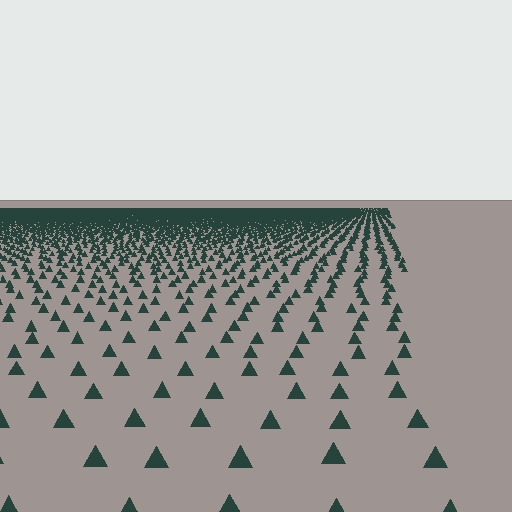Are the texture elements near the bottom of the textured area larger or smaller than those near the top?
Larger. Near the bottom, elements are closer to the viewer and appear at a bigger on-screen size.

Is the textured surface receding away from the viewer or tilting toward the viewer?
The surface is receding away from the viewer. Texture elements get smaller and denser toward the top.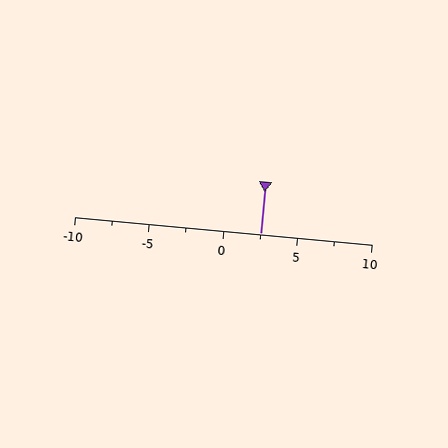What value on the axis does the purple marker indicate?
The marker indicates approximately 2.5.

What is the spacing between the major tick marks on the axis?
The major ticks are spaced 5 apart.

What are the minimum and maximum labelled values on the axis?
The axis runs from -10 to 10.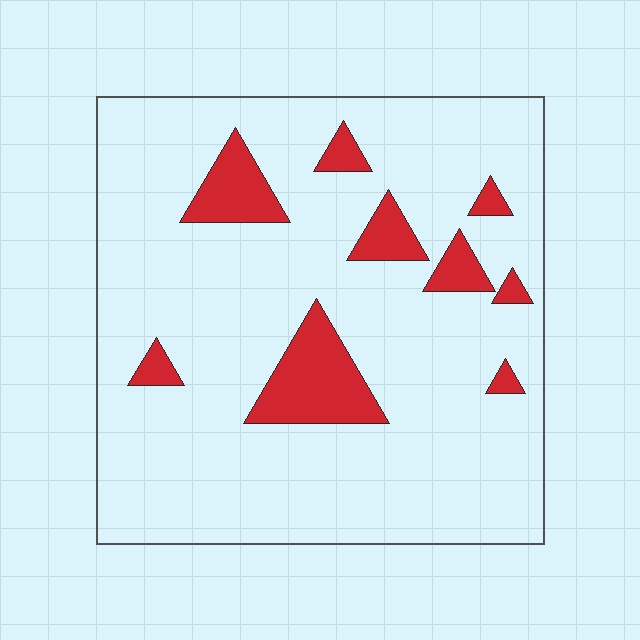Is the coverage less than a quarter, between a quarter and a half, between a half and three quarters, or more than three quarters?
Less than a quarter.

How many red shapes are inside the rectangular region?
9.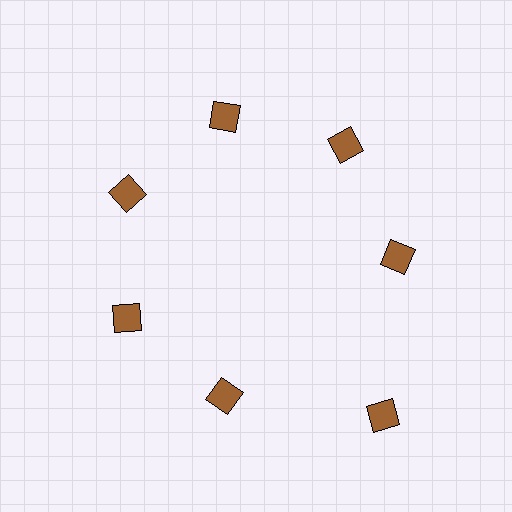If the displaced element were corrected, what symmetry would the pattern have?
It would have 7-fold rotational symmetry — the pattern would map onto itself every 51 degrees.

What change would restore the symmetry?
The symmetry would be restored by moving it inward, back onto the ring so that all 7 diamonds sit at equal angles and equal distance from the center.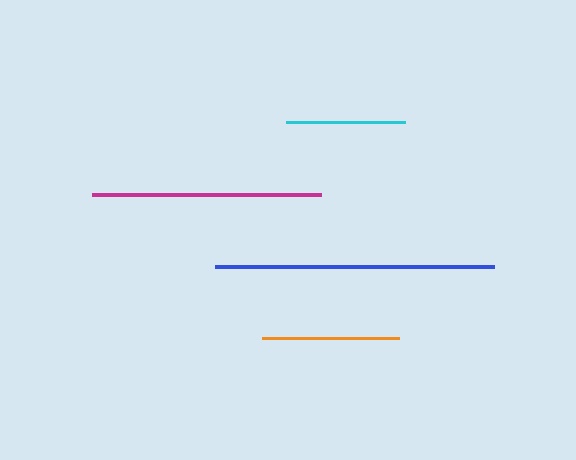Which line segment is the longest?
The blue line is the longest at approximately 279 pixels.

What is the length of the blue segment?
The blue segment is approximately 279 pixels long.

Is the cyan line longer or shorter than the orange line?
The orange line is longer than the cyan line.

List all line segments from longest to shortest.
From longest to shortest: blue, magenta, orange, cyan.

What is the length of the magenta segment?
The magenta segment is approximately 229 pixels long.